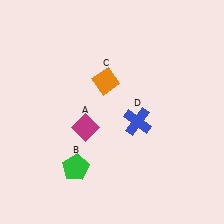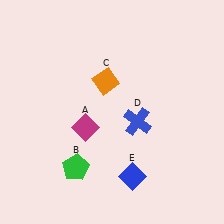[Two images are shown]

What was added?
A blue diamond (E) was added in Image 2.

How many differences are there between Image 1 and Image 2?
There is 1 difference between the two images.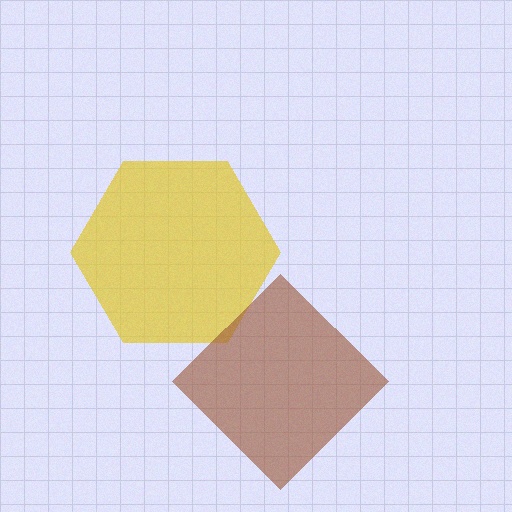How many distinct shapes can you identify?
There are 2 distinct shapes: a yellow hexagon, a brown diamond.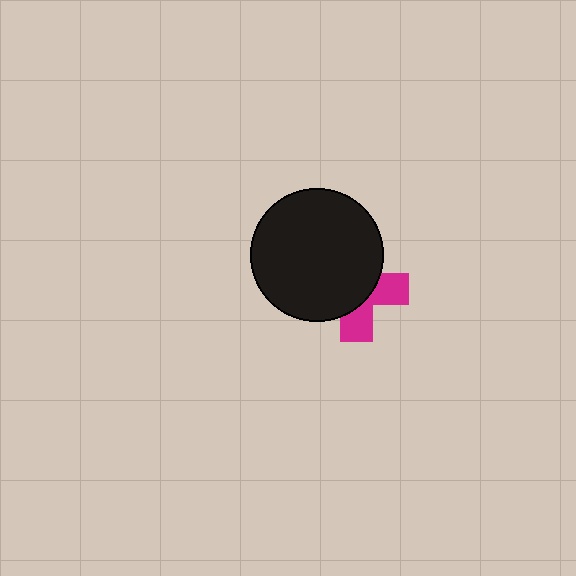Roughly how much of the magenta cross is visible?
A small part of it is visible (roughly 38%).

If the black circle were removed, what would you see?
You would see the complete magenta cross.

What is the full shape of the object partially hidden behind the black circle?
The partially hidden object is a magenta cross.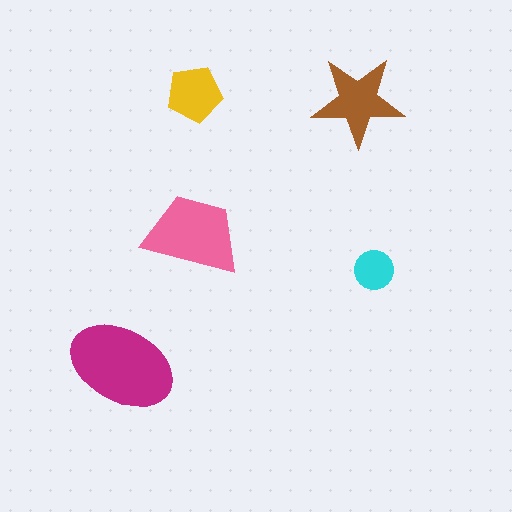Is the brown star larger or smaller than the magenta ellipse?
Smaller.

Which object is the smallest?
The cyan circle.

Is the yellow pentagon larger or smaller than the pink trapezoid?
Smaller.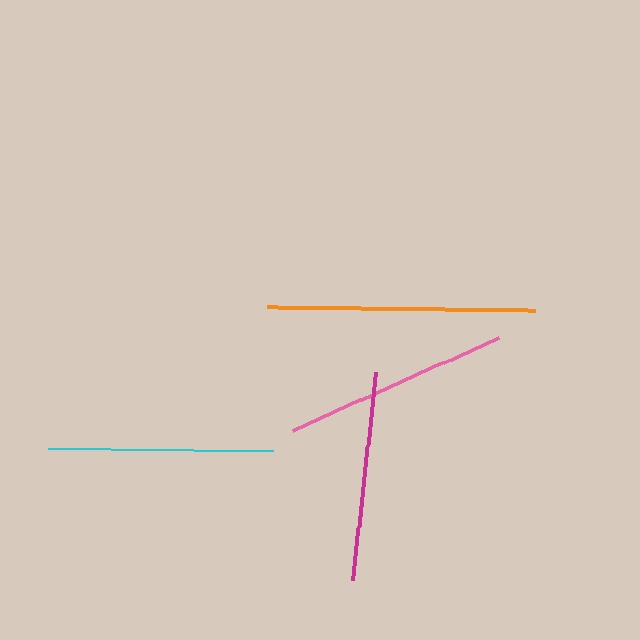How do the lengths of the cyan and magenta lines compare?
The cyan and magenta lines are approximately the same length.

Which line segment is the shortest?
The magenta line is the shortest at approximately 210 pixels.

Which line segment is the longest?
The orange line is the longest at approximately 268 pixels.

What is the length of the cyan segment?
The cyan segment is approximately 225 pixels long.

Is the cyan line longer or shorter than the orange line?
The orange line is longer than the cyan line.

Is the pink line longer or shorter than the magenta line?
The pink line is longer than the magenta line.